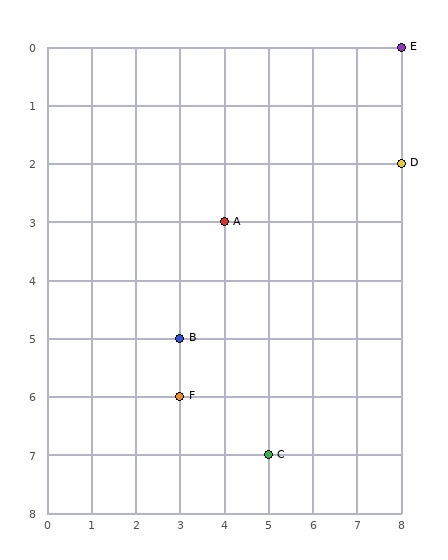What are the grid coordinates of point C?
Point C is at grid coordinates (5, 7).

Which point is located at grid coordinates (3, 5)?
Point B is at (3, 5).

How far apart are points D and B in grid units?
Points D and B are 5 columns and 3 rows apart (about 5.8 grid units diagonally).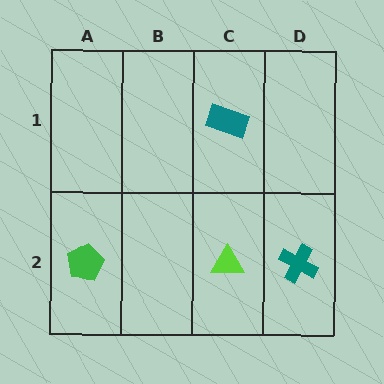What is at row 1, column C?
A teal rectangle.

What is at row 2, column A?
A green pentagon.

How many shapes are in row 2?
3 shapes.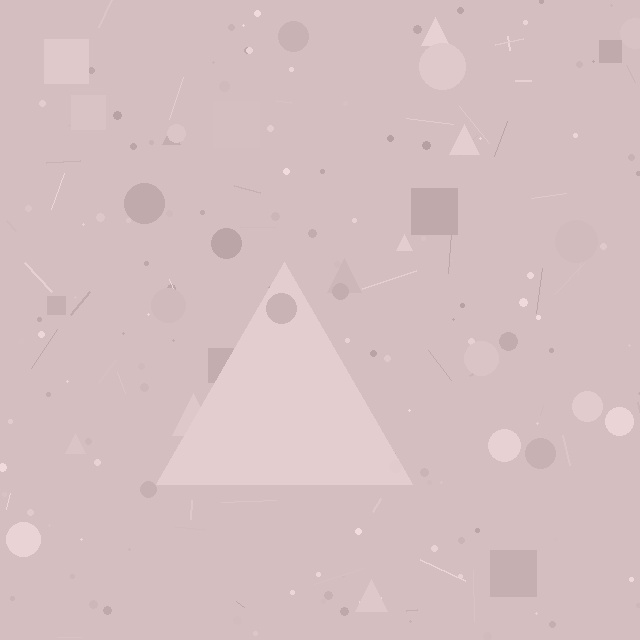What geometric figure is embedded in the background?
A triangle is embedded in the background.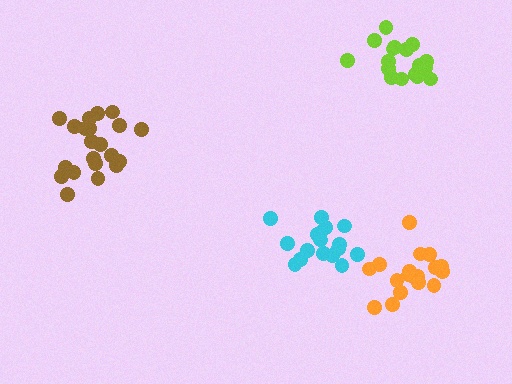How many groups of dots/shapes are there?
There are 4 groups.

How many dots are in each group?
Group 1: 21 dots, Group 2: 17 dots, Group 3: 18 dots, Group 4: 17 dots (73 total).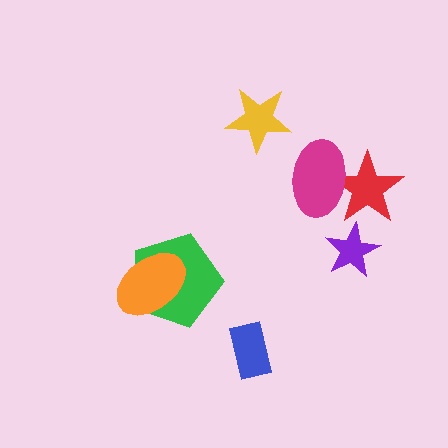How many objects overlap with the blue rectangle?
0 objects overlap with the blue rectangle.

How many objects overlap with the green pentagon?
1 object overlaps with the green pentagon.